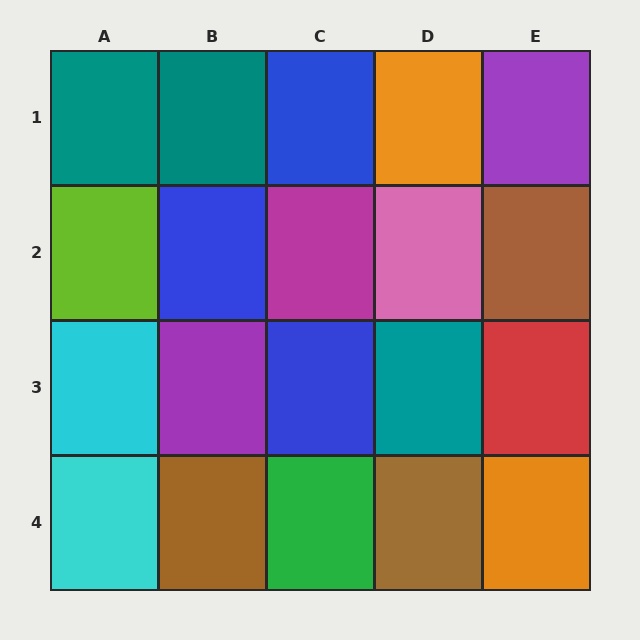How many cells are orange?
2 cells are orange.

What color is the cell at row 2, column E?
Brown.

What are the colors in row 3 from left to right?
Cyan, purple, blue, teal, red.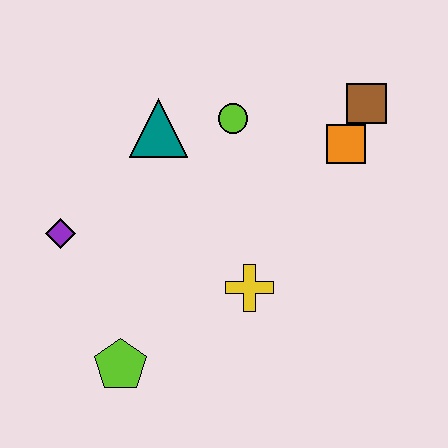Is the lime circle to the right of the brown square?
No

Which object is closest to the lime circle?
The teal triangle is closest to the lime circle.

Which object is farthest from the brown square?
The lime pentagon is farthest from the brown square.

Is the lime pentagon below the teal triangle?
Yes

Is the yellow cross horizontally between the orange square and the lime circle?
Yes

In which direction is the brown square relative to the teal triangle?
The brown square is to the right of the teal triangle.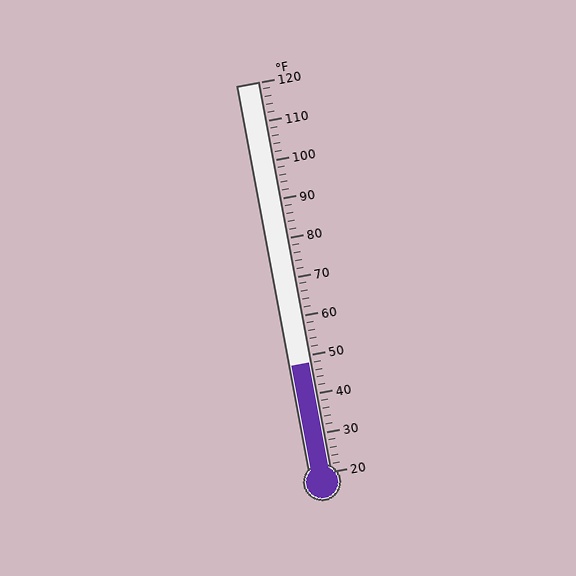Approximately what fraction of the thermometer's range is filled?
The thermometer is filled to approximately 30% of its range.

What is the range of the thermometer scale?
The thermometer scale ranges from 20°F to 120°F.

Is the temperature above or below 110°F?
The temperature is below 110°F.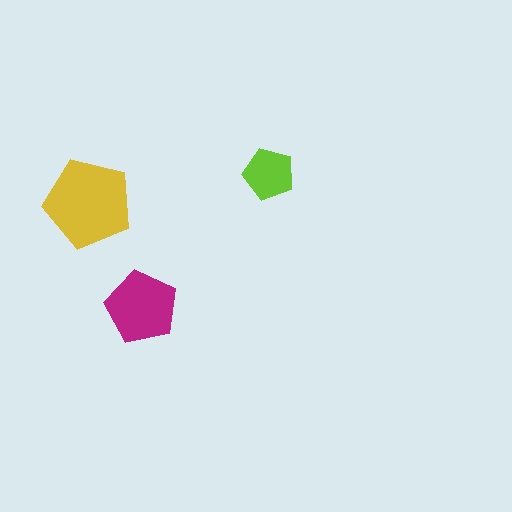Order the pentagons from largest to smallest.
the yellow one, the magenta one, the lime one.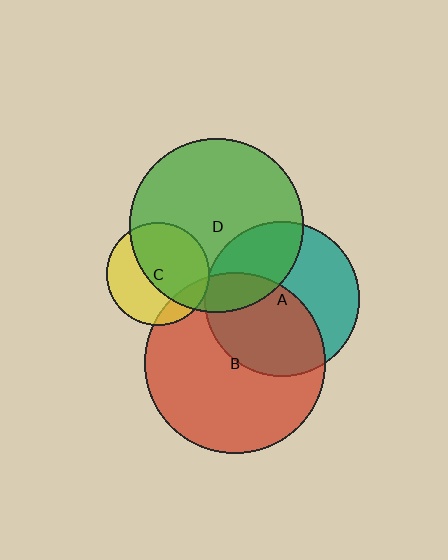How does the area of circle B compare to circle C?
Approximately 3.1 times.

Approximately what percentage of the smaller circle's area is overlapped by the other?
Approximately 50%.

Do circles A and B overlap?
Yes.